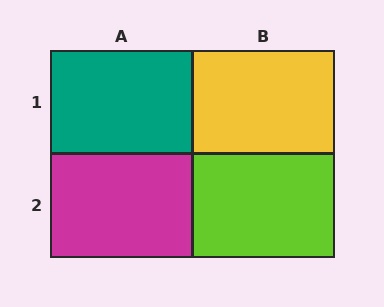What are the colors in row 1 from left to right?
Teal, yellow.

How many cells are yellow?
1 cell is yellow.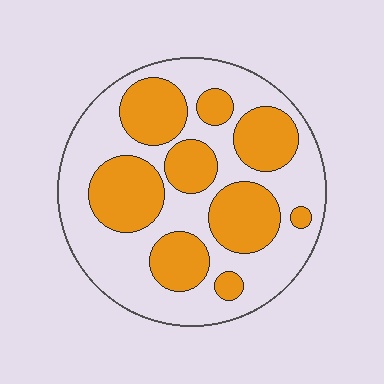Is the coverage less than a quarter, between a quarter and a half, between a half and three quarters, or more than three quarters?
Between a quarter and a half.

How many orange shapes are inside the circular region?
9.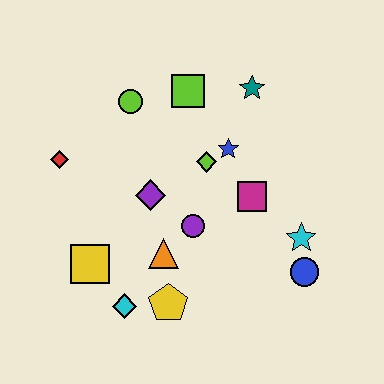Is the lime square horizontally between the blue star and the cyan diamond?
Yes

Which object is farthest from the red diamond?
The blue circle is farthest from the red diamond.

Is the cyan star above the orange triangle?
Yes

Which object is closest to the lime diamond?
The blue star is closest to the lime diamond.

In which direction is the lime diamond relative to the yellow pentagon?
The lime diamond is above the yellow pentagon.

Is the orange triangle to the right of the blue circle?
No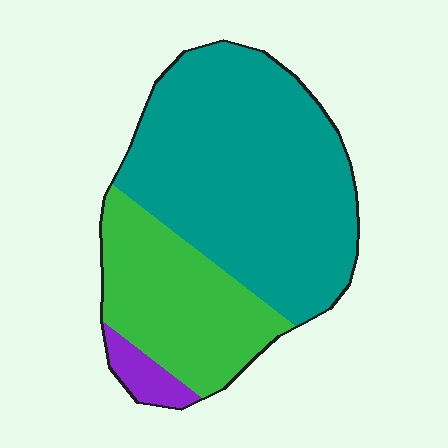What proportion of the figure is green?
Green covers around 30% of the figure.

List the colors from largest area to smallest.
From largest to smallest: teal, green, purple.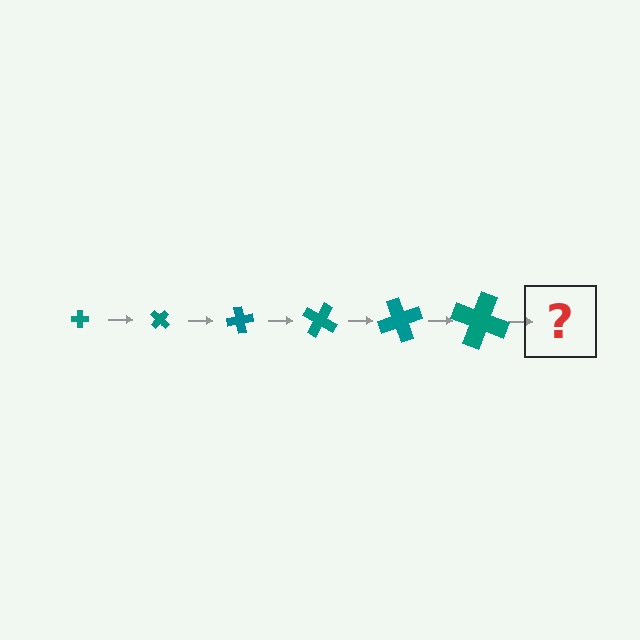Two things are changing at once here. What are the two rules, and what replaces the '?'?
The two rules are that the cross grows larger each step and it rotates 40 degrees each step. The '?' should be a cross, larger than the previous one and rotated 240 degrees from the start.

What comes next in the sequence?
The next element should be a cross, larger than the previous one and rotated 240 degrees from the start.